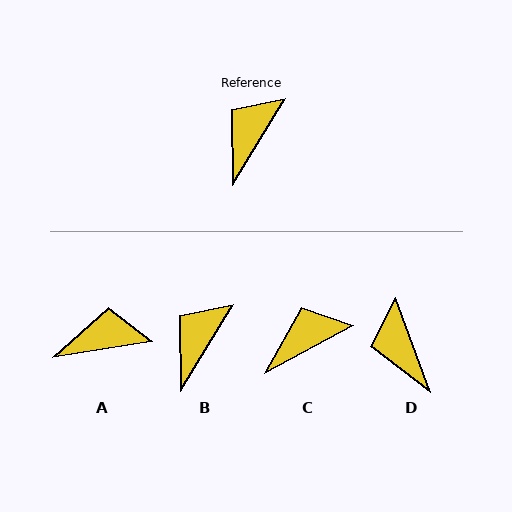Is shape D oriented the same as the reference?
No, it is off by about 52 degrees.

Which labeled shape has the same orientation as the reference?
B.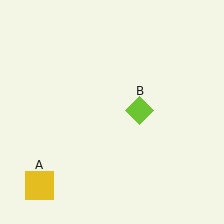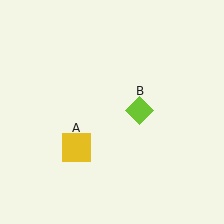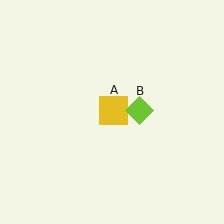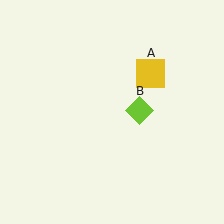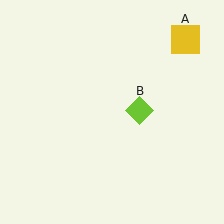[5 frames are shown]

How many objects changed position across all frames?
1 object changed position: yellow square (object A).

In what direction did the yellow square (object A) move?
The yellow square (object A) moved up and to the right.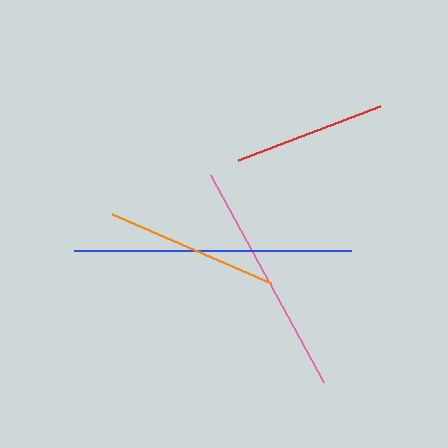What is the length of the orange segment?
The orange segment is approximately 173 pixels long.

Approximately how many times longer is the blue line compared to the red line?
The blue line is approximately 1.8 times the length of the red line.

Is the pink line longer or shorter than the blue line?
The blue line is longer than the pink line.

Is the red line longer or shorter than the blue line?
The blue line is longer than the red line.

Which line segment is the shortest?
The red line is the shortest at approximately 152 pixels.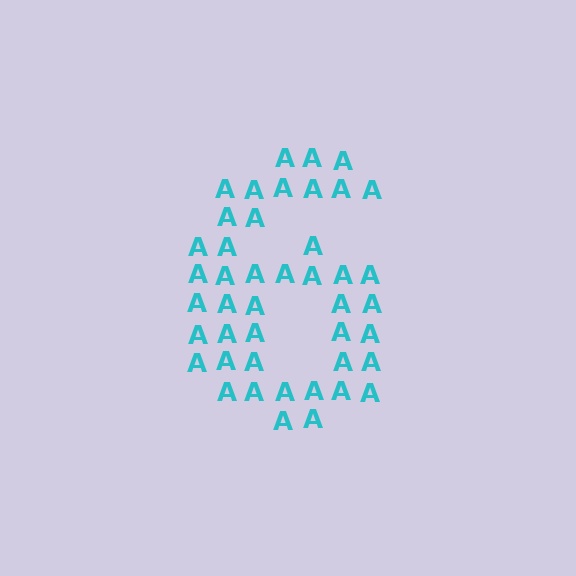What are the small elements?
The small elements are letter A's.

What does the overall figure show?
The overall figure shows the digit 6.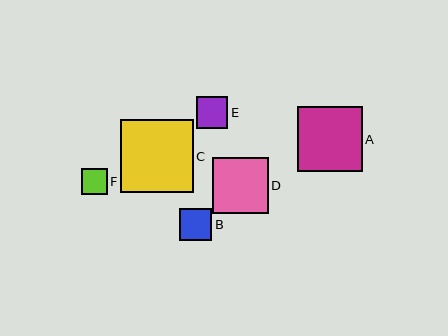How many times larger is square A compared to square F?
Square A is approximately 2.5 times the size of square F.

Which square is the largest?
Square C is the largest with a size of approximately 73 pixels.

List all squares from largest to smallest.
From largest to smallest: C, A, D, B, E, F.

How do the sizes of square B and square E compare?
Square B and square E are approximately the same size.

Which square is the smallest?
Square F is the smallest with a size of approximately 26 pixels.